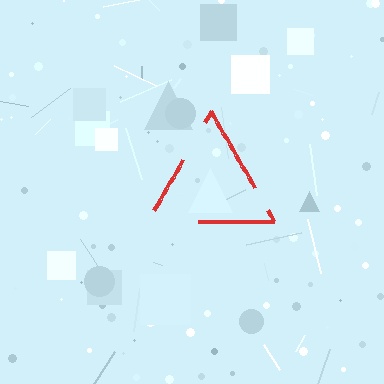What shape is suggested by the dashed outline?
The dashed outline suggests a triangle.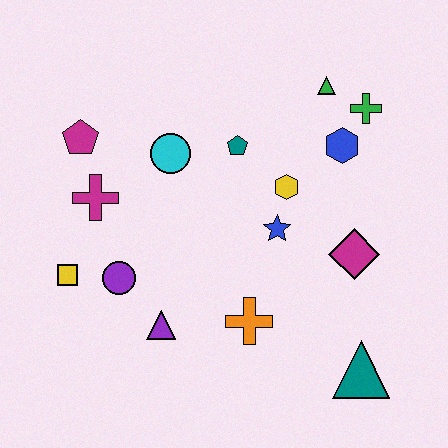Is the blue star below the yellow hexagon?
Yes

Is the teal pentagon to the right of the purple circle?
Yes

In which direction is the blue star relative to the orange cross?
The blue star is above the orange cross.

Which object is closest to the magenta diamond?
The blue star is closest to the magenta diamond.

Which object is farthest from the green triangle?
The yellow square is farthest from the green triangle.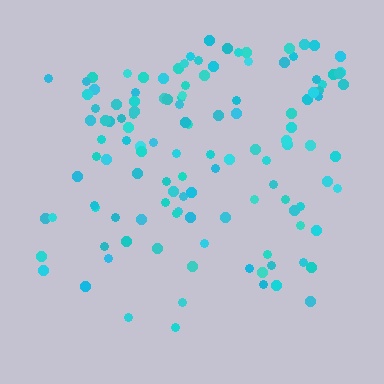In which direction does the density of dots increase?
From bottom to top, with the top side densest.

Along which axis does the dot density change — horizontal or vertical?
Vertical.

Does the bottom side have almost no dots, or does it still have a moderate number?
Still a moderate number, just noticeably fewer than the top.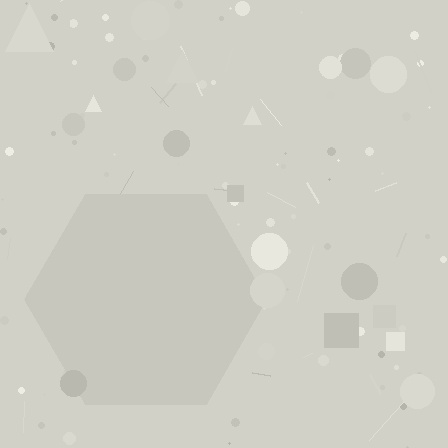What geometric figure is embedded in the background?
A hexagon is embedded in the background.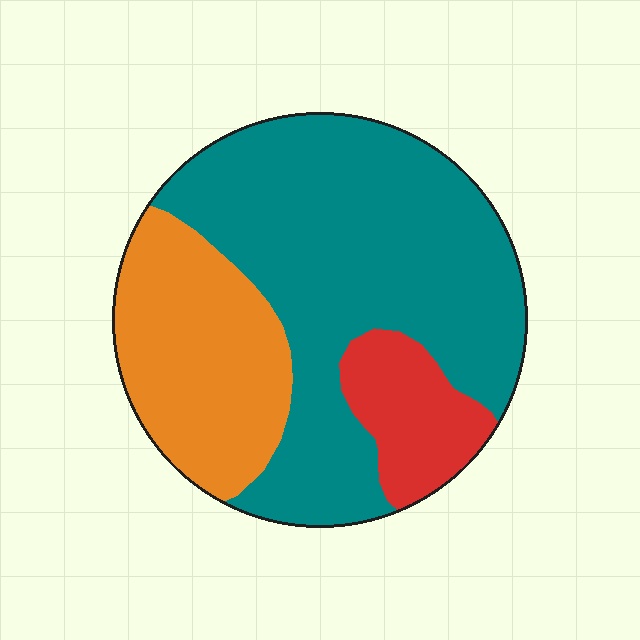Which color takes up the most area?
Teal, at roughly 60%.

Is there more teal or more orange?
Teal.